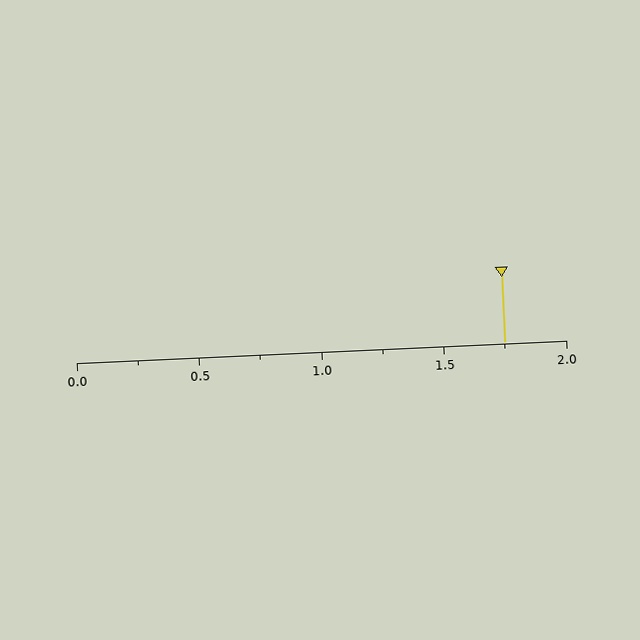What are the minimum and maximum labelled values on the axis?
The axis runs from 0.0 to 2.0.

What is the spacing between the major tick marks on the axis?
The major ticks are spaced 0.5 apart.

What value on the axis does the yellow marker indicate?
The marker indicates approximately 1.75.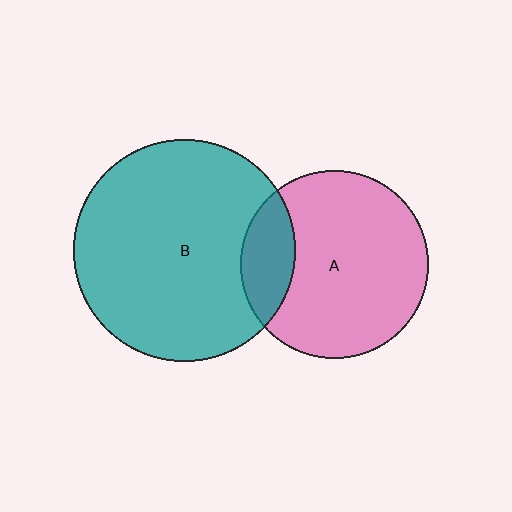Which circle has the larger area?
Circle B (teal).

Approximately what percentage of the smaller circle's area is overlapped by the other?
Approximately 20%.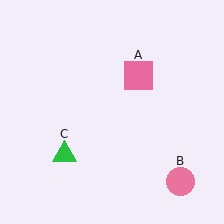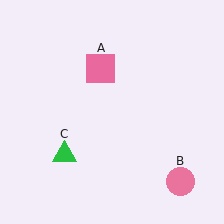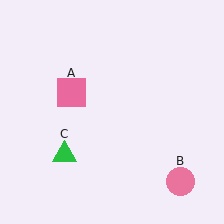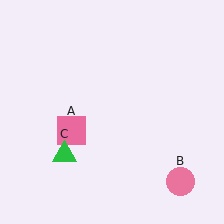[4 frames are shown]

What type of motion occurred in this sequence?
The pink square (object A) rotated counterclockwise around the center of the scene.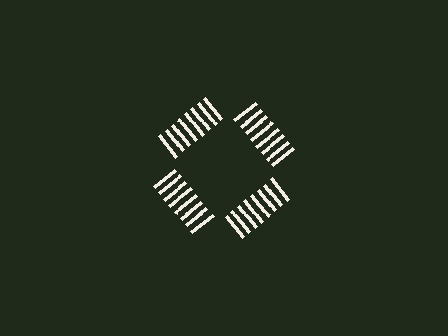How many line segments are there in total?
32 — 8 along each of the 4 edges.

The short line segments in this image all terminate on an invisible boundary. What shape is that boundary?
An illusory square — the line segments terminate on its edges but no continuous stroke is drawn.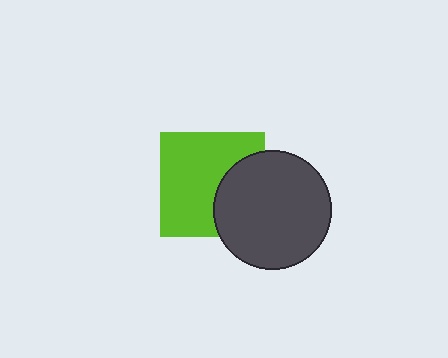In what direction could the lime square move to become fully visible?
The lime square could move left. That would shift it out from behind the dark gray circle entirely.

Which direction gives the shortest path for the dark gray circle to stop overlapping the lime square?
Moving right gives the shortest separation.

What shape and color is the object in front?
The object in front is a dark gray circle.